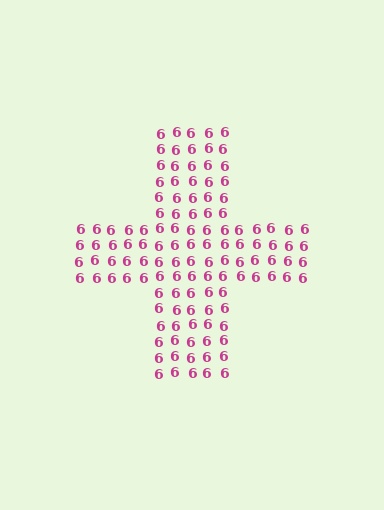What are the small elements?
The small elements are digit 6's.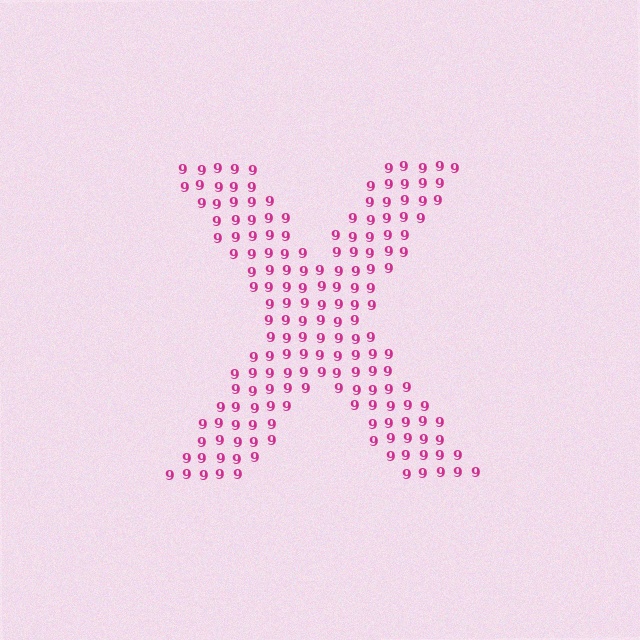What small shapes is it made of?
It is made of small digit 9's.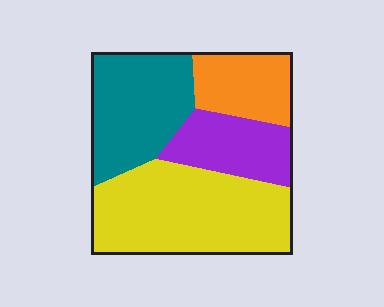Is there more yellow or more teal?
Yellow.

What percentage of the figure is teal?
Teal takes up about one quarter (1/4) of the figure.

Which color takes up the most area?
Yellow, at roughly 40%.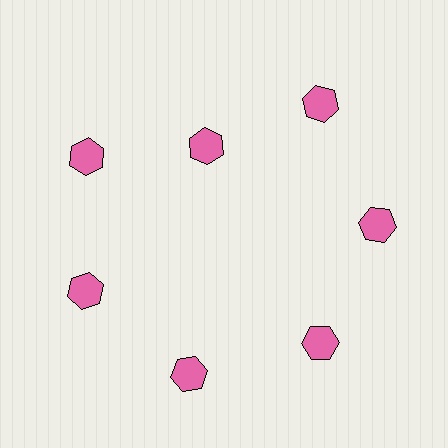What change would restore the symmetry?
The symmetry would be restored by moving it outward, back onto the ring so that all 7 hexagons sit at equal angles and equal distance from the center.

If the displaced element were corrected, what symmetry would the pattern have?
It would have 7-fold rotational symmetry — the pattern would map onto itself every 51 degrees.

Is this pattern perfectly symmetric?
No. The 7 pink hexagons are arranged in a ring, but one element near the 12 o'clock position is pulled inward toward the center, breaking the 7-fold rotational symmetry.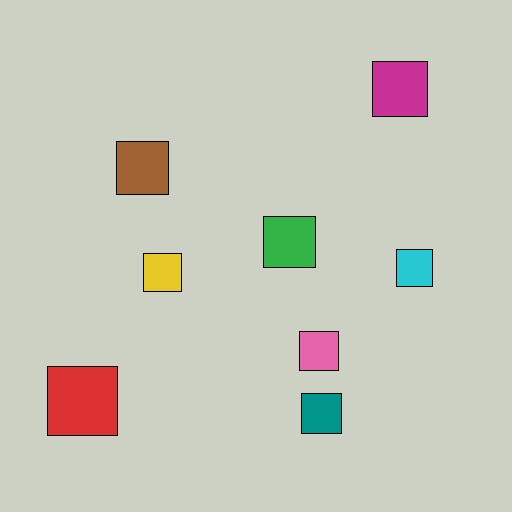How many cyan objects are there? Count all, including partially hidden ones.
There is 1 cyan object.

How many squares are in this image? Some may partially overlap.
There are 8 squares.